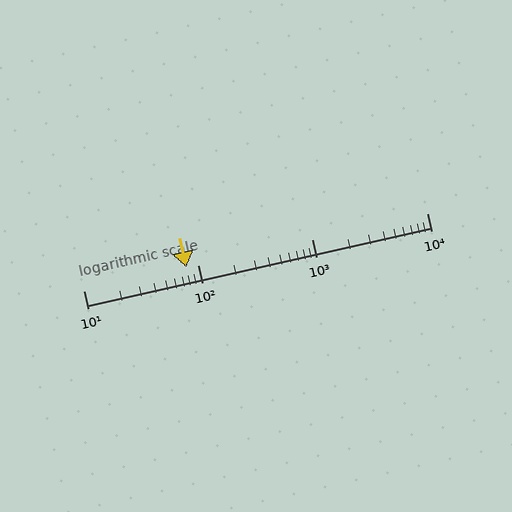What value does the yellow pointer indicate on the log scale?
The pointer indicates approximately 80.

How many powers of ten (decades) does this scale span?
The scale spans 3 decades, from 10 to 10000.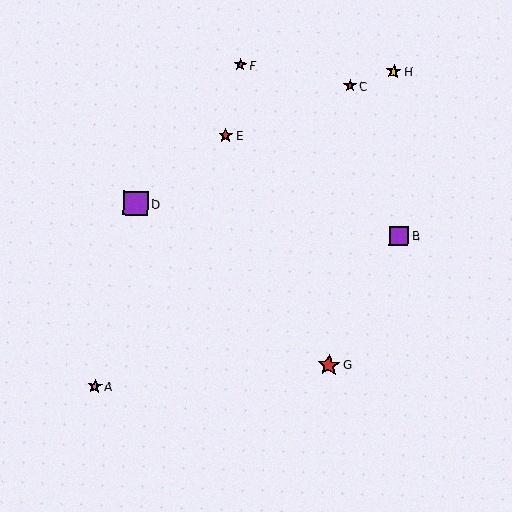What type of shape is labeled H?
Shape H is a yellow star.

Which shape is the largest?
The purple square (labeled D) is the largest.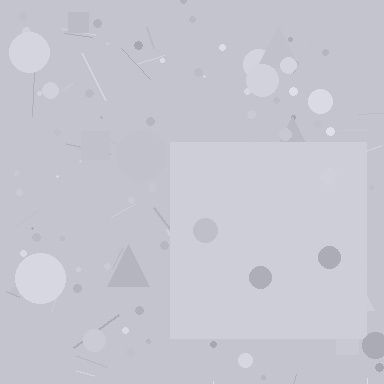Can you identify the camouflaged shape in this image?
The camouflaged shape is a square.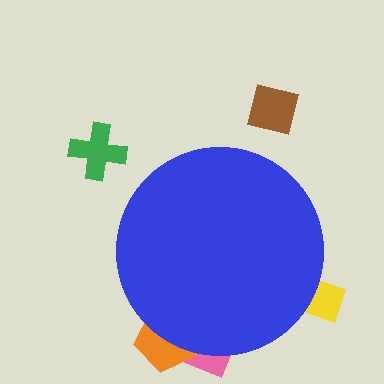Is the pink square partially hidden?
Yes, the pink square is partially hidden behind the blue circle.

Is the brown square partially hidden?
No, the brown square is fully visible.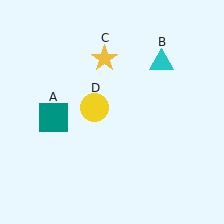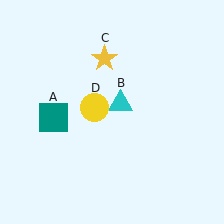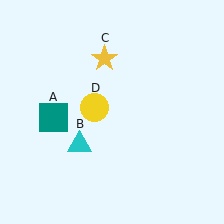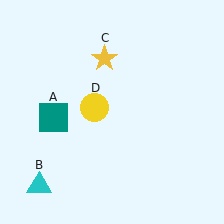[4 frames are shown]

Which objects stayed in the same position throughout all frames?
Teal square (object A) and yellow star (object C) and yellow circle (object D) remained stationary.